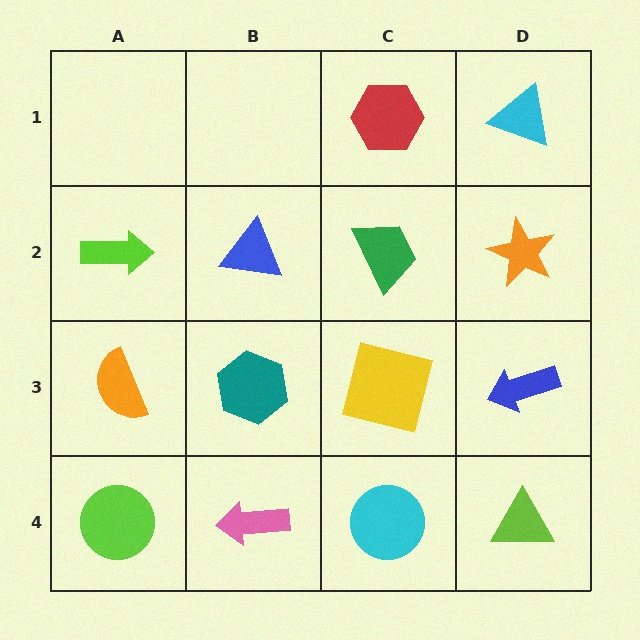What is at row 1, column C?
A red hexagon.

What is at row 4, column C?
A cyan circle.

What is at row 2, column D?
An orange star.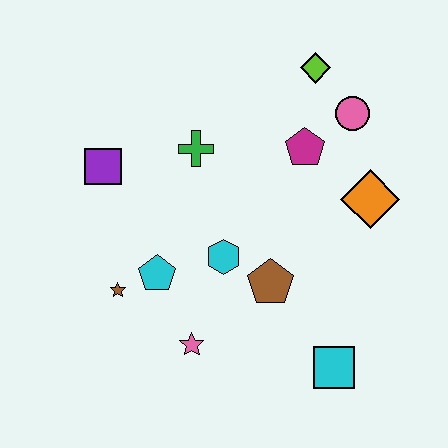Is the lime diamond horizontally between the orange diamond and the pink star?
Yes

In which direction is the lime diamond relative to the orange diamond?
The lime diamond is above the orange diamond.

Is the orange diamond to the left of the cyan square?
No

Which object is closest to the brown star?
The cyan pentagon is closest to the brown star.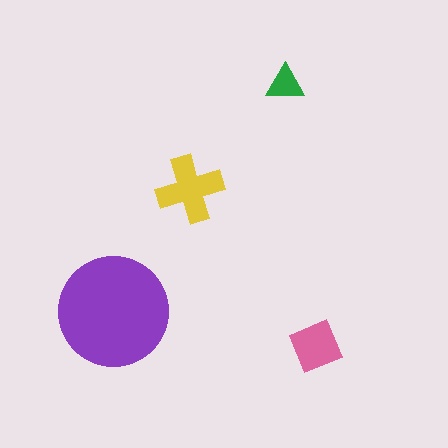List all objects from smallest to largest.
The green triangle, the pink square, the yellow cross, the purple circle.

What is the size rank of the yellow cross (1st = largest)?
2nd.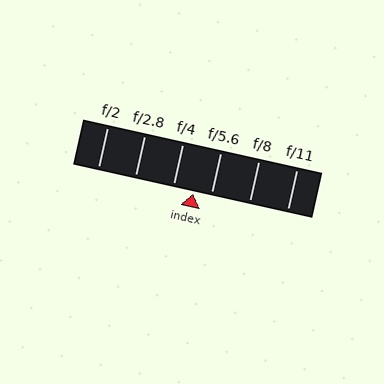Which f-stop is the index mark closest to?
The index mark is closest to f/5.6.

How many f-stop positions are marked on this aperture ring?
There are 6 f-stop positions marked.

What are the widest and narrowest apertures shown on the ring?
The widest aperture shown is f/2 and the narrowest is f/11.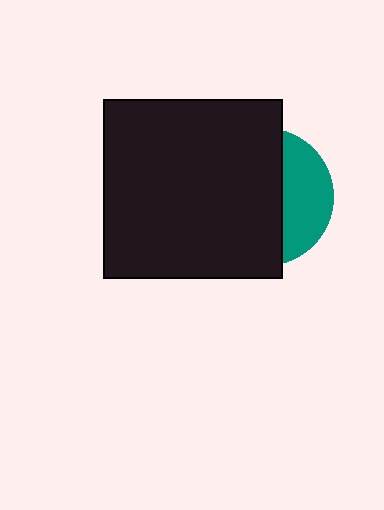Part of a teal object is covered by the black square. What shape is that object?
It is a circle.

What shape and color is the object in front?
The object in front is a black square.